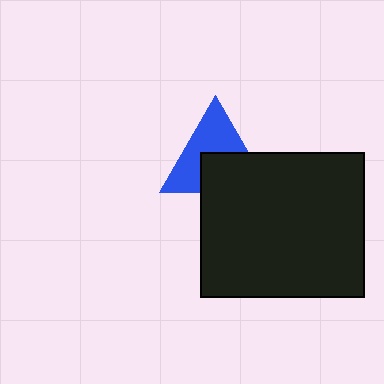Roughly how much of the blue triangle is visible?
About half of it is visible (roughly 55%).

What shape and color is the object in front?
The object in front is a black rectangle.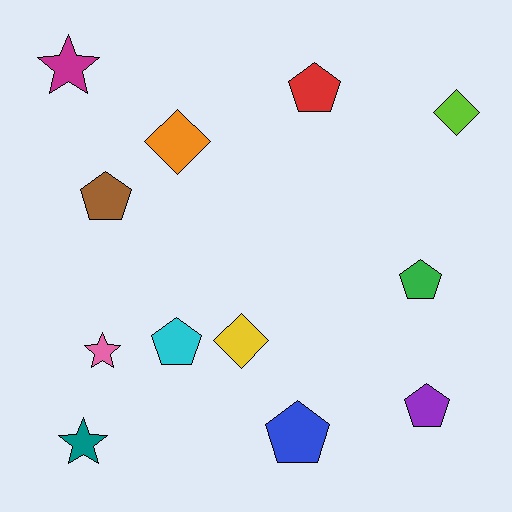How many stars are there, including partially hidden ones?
There are 3 stars.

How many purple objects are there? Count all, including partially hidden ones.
There is 1 purple object.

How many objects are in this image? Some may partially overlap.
There are 12 objects.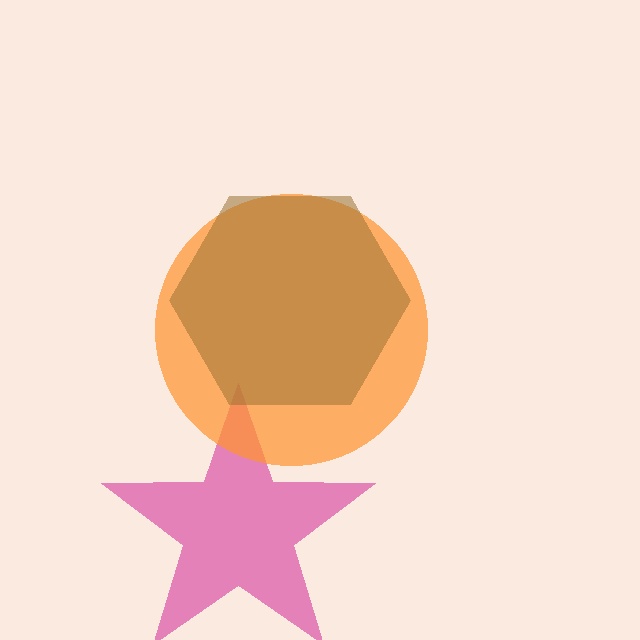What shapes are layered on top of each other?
The layered shapes are: a magenta star, an orange circle, a brown hexagon.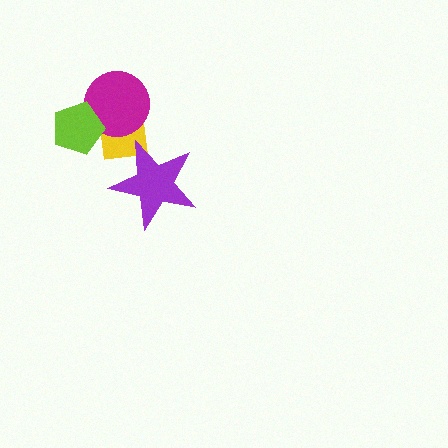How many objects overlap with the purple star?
1 object overlaps with the purple star.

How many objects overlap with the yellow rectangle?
3 objects overlap with the yellow rectangle.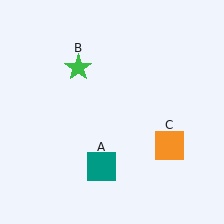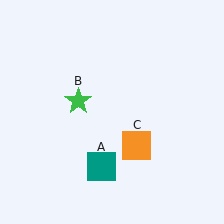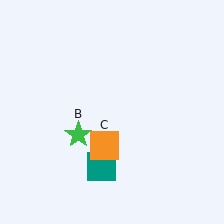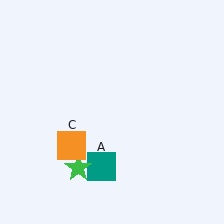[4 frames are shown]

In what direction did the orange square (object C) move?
The orange square (object C) moved left.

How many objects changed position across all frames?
2 objects changed position: green star (object B), orange square (object C).